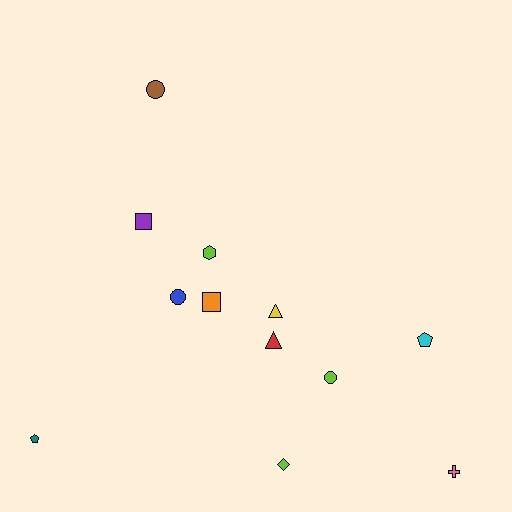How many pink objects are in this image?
There is 1 pink object.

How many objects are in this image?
There are 12 objects.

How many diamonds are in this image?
There is 1 diamond.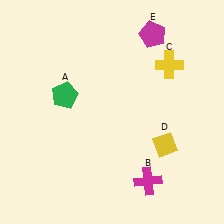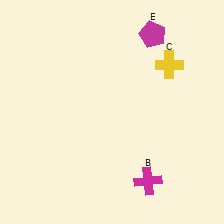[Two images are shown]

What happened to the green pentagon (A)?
The green pentagon (A) was removed in Image 2. It was in the top-left area of Image 1.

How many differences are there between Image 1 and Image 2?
There are 2 differences between the two images.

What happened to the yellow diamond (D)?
The yellow diamond (D) was removed in Image 2. It was in the bottom-right area of Image 1.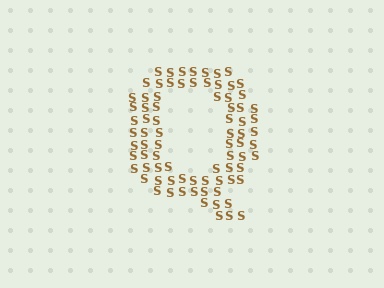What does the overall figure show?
The overall figure shows the letter Q.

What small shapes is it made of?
It is made of small letter S's.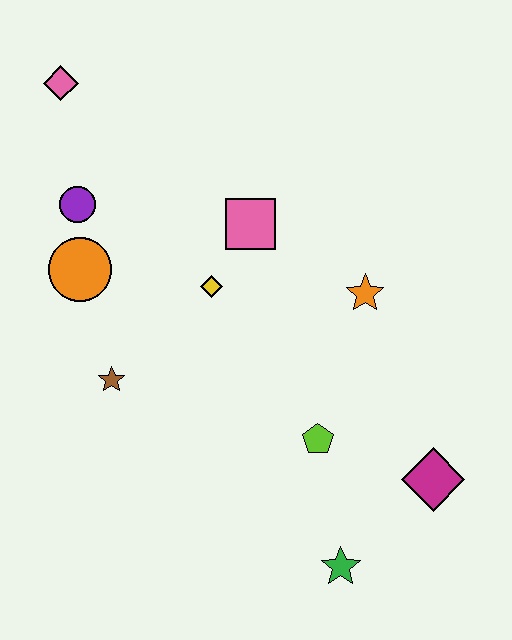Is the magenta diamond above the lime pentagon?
No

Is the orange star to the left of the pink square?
No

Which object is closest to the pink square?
The yellow diamond is closest to the pink square.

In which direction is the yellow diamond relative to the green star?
The yellow diamond is above the green star.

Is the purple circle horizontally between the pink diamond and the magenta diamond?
Yes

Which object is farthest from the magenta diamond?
The pink diamond is farthest from the magenta diamond.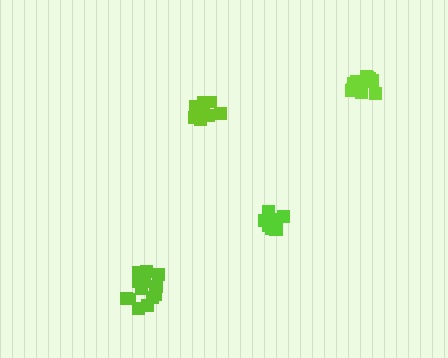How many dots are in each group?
Group 1: 13 dots, Group 2: 11 dots, Group 3: 8 dots, Group 4: 13 dots (45 total).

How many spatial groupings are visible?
There are 4 spatial groupings.